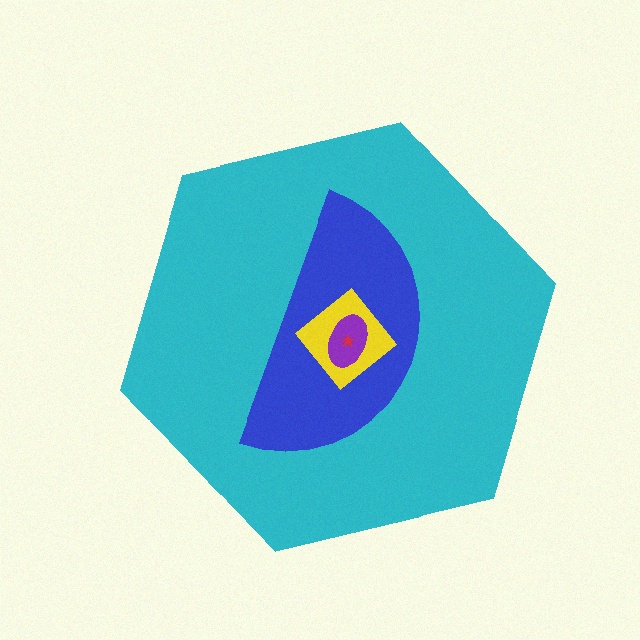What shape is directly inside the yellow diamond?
The purple ellipse.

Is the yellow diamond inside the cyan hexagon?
Yes.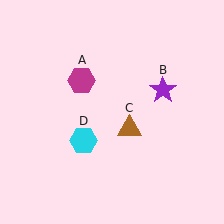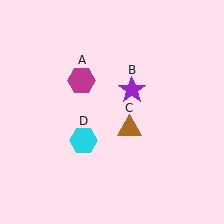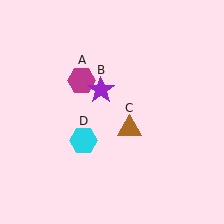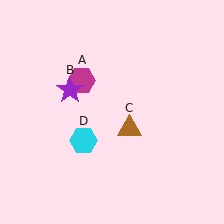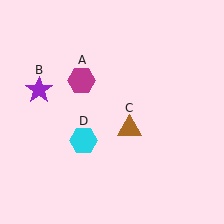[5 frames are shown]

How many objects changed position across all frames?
1 object changed position: purple star (object B).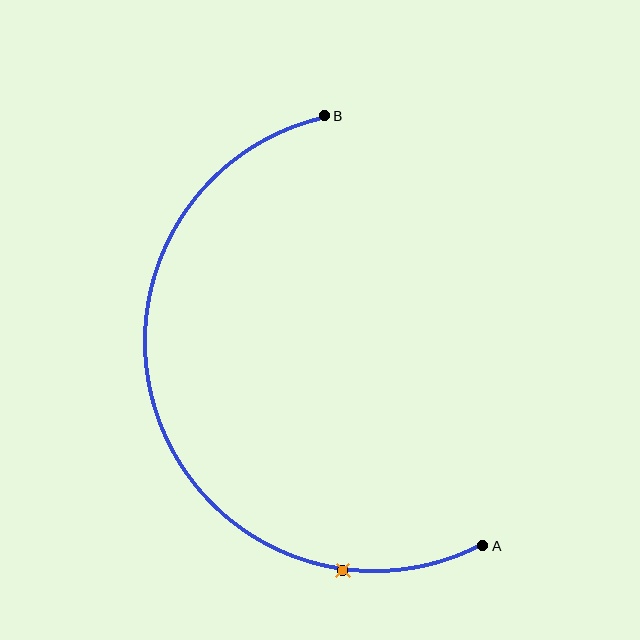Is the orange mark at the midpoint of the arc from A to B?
No. The orange mark lies on the arc but is closer to endpoint A. The arc midpoint would be at the point on the curve equidistant along the arc from both A and B.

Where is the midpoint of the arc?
The arc midpoint is the point on the curve farthest from the straight line joining A and B. It sits to the left of that line.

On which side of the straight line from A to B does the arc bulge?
The arc bulges to the left of the straight line connecting A and B.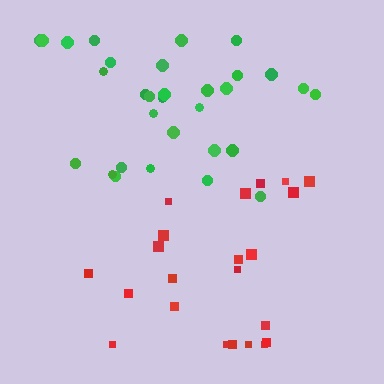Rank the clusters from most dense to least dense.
green, red.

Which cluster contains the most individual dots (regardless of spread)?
Green (31).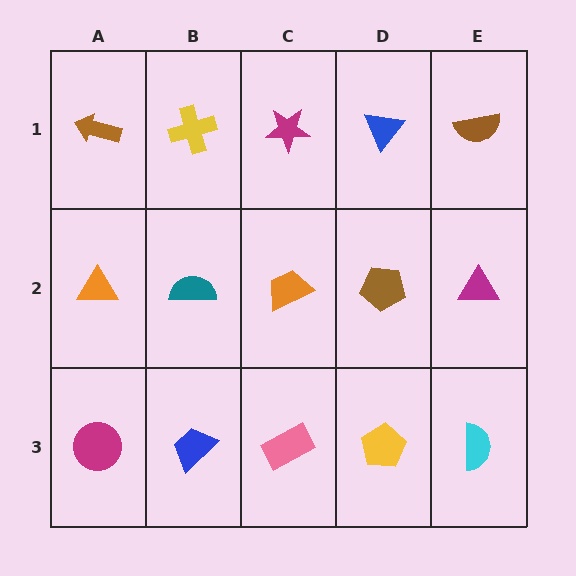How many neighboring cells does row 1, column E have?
2.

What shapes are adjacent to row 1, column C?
An orange trapezoid (row 2, column C), a yellow cross (row 1, column B), a blue triangle (row 1, column D).